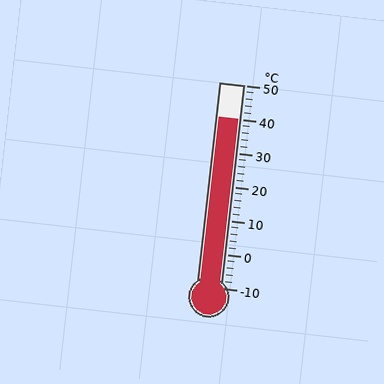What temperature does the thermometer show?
The thermometer shows approximately 40°C.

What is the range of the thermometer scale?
The thermometer scale ranges from -10°C to 50°C.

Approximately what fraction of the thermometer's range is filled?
The thermometer is filled to approximately 85% of its range.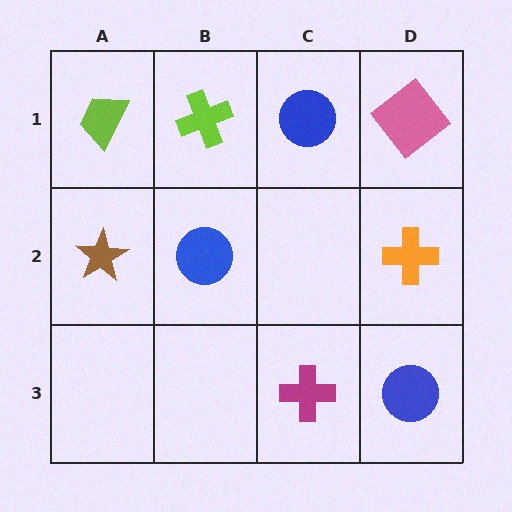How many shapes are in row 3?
2 shapes.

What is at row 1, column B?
A lime cross.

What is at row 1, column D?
A pink diamond.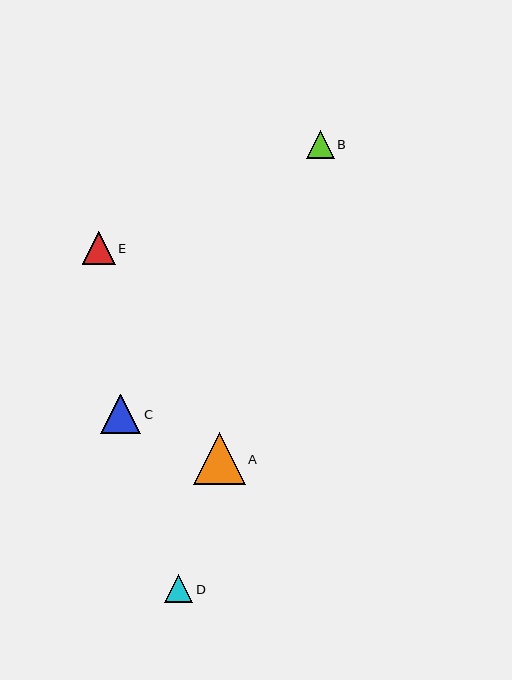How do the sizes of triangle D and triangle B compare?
Triangle D and triangle B are approximately the same size.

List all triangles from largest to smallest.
From largest to smallest: A, C, E, D, B.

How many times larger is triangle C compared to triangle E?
Triangle C is approximately 1.2 times the size of triangle E.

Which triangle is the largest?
Triangle A is the largest with a size of approximately 52 pixels.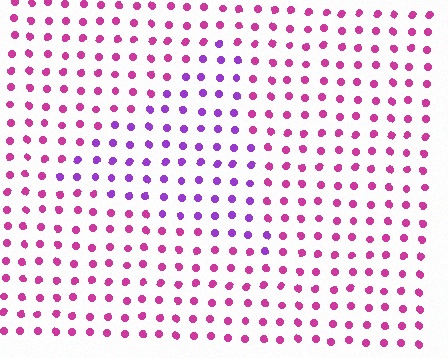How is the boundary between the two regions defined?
The boundary is defined purely by a slight shift in hue (about 40 degrees). Spacing, size, and orientation are identical on both sides.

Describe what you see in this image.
The image is filled with small magenta elements in a uniform arrangement. A triangle-shaped region is visible where the elements are tinted to a slightly different hue, forming a subtle color boundary.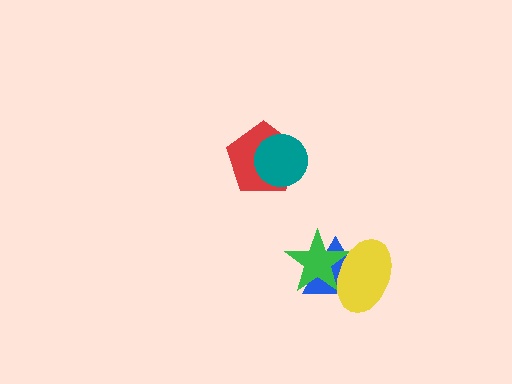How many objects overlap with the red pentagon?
1 object overlaps with the red pentagon.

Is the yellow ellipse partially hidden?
No, no other shape covers it.